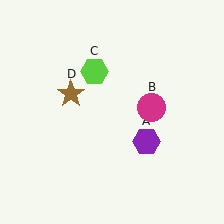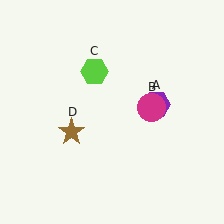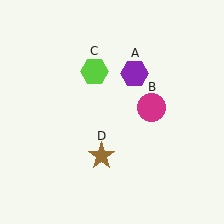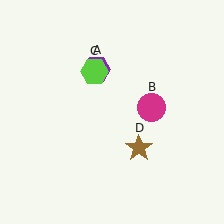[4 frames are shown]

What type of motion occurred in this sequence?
The purple hexagon (object A), brown star (object D) rotated counterclockwise around the center of the scene.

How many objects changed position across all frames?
2 objects changed position: purple hexagon (object A), brown star (object D).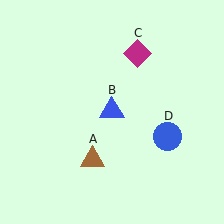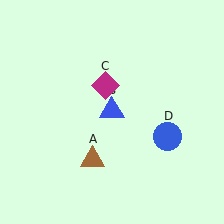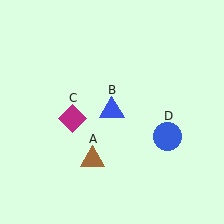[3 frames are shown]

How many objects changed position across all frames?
1 object changed position: magenta diamond (object C).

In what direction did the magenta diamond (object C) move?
The magenta diamond (object C) moved down and to the left.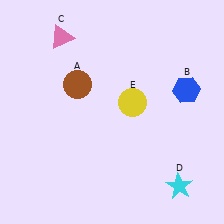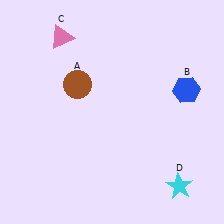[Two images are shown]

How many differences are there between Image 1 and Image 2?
There is 1 difference between the two images.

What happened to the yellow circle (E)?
The yellow circle (E) was removed in Image 2. It was in the top-right area of Image 1.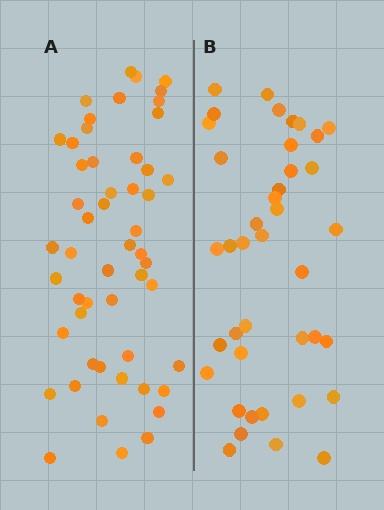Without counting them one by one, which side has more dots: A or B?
Region A (the left region) has more dots.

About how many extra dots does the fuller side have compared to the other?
Region A has roughly 12 or so more dots than region B.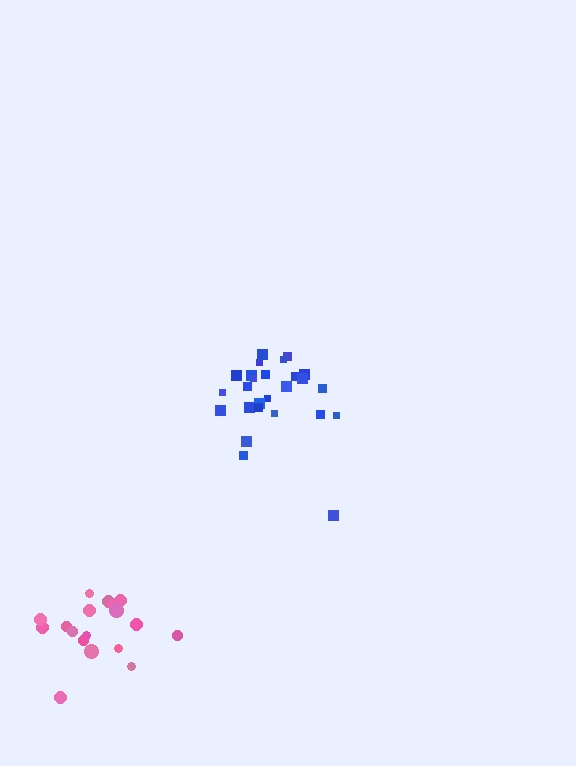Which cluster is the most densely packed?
Blue.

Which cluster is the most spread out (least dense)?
Pink.